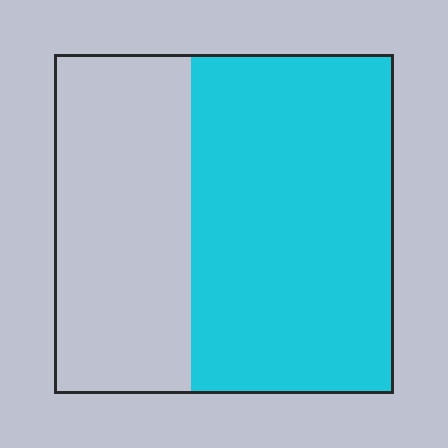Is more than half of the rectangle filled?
Yes.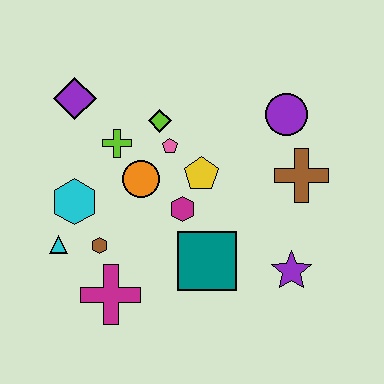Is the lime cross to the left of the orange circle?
Yes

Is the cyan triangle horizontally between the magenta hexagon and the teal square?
No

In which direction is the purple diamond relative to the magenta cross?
The purple diamond is above the magenta cross.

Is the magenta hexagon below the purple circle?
Yes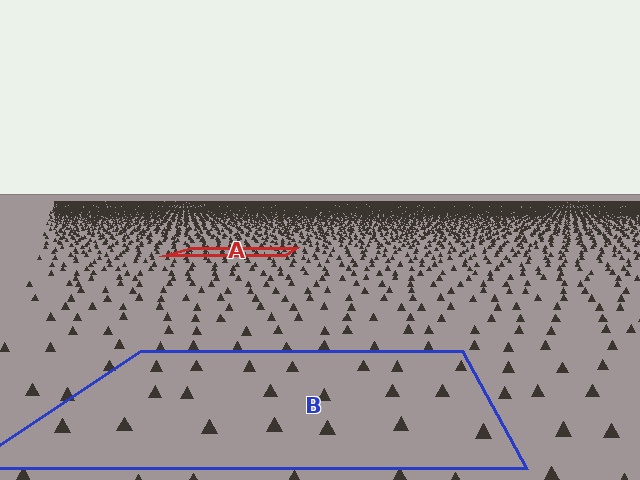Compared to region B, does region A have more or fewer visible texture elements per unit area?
Region A has more texture elements per unit area — they are packed more densely because it is farther away.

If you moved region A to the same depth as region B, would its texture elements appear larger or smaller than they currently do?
They would appear larger. At a closer depth, the same texture elements are projected at a bigger on-screen size.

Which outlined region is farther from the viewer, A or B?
Region A is farther from the viewer — the texture elements inside it appear smaller and more densely packed.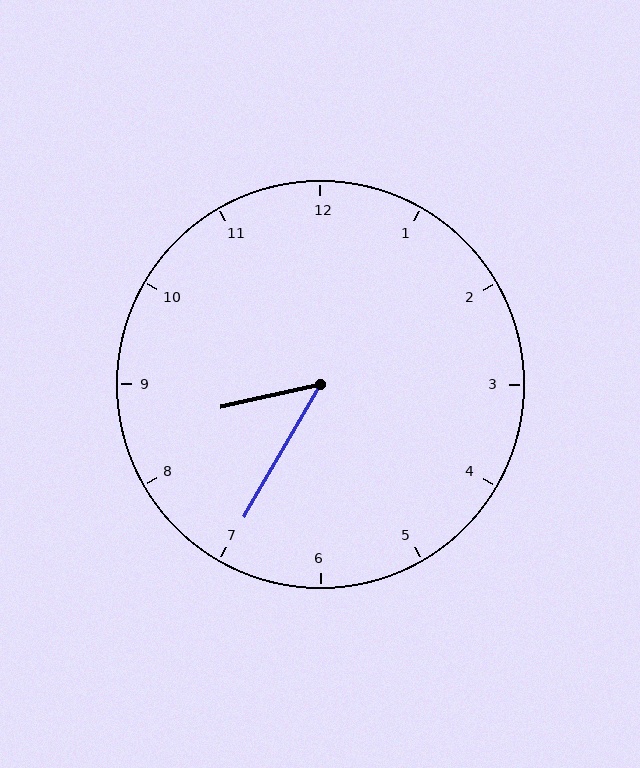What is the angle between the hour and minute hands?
Approximately 48 degrees.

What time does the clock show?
8:35.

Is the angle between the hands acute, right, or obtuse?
It is acute.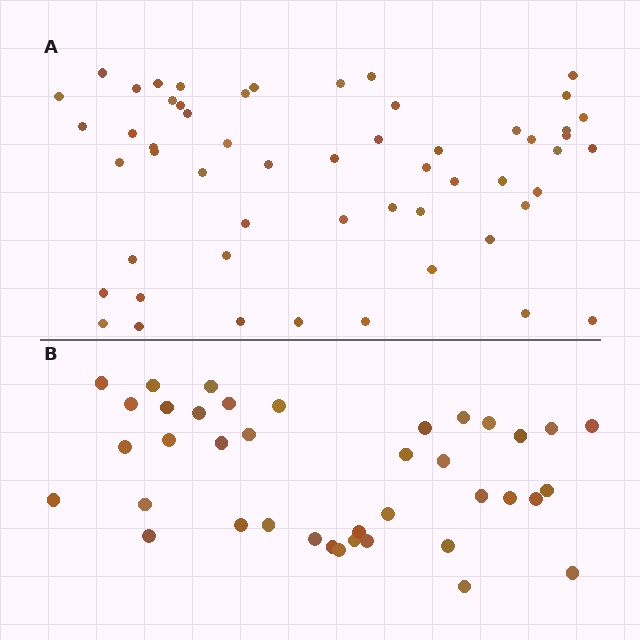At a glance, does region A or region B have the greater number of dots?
Region A (the top region) has more dots.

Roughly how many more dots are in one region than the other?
Region A has approximately 15 more dots than region B.